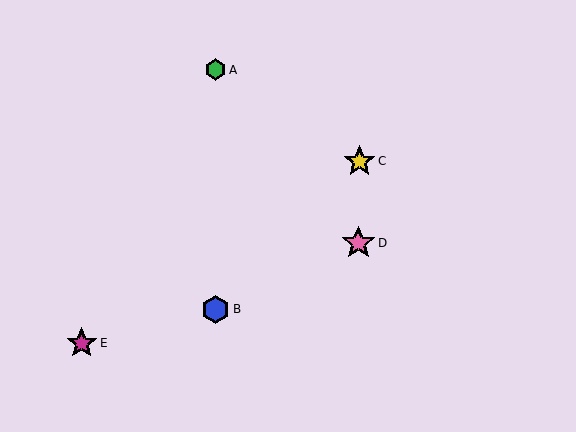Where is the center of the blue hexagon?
The center of the blue hexagon is at (216, 309).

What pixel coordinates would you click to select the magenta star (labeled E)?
Click at (82, 343) to select the magenta star E.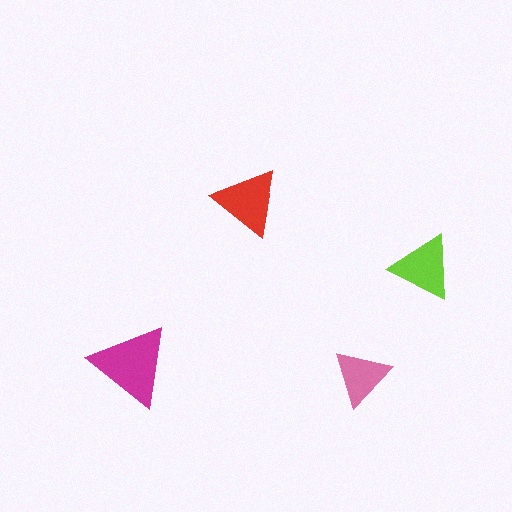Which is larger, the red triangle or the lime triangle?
The red one.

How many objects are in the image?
There are 4 objects in the image.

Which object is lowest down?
The pink triangle is bottommost.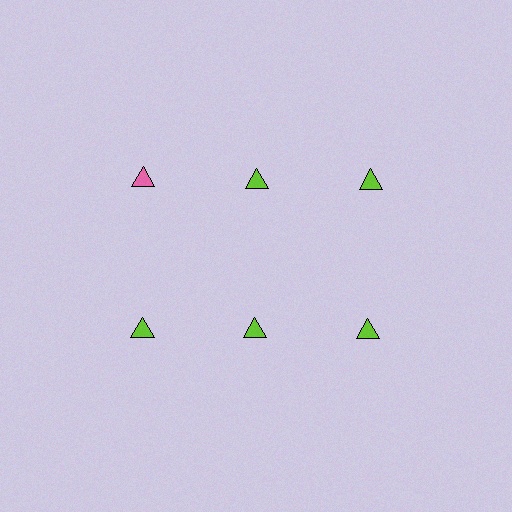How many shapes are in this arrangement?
There are 6 shapes arranged in a grid pattern.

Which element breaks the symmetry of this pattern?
The pink triangle in the top row, leftmost column breaks the symmetry. All other shapes are lime triangles.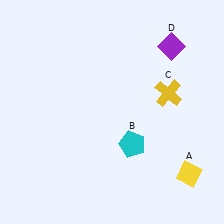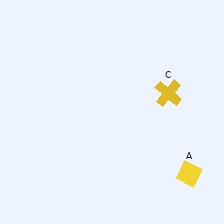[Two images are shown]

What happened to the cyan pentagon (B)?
The cyan pentagon (B) was removed in Image 2. It was in the bottom-right area of Image 1.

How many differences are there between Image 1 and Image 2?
There are 2 differences between the two images.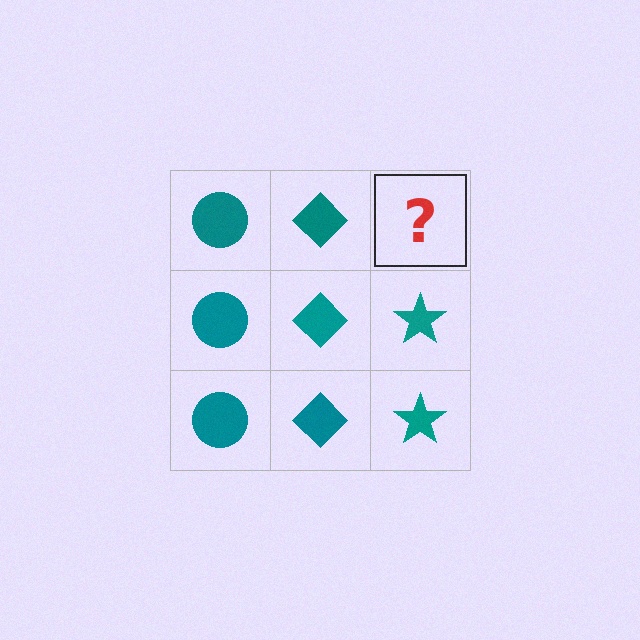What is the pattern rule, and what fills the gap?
The rule is that each column has a consistent shape. The gap should be filled with a teal star.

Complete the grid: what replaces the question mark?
The question mark should be replaced with a teal star.